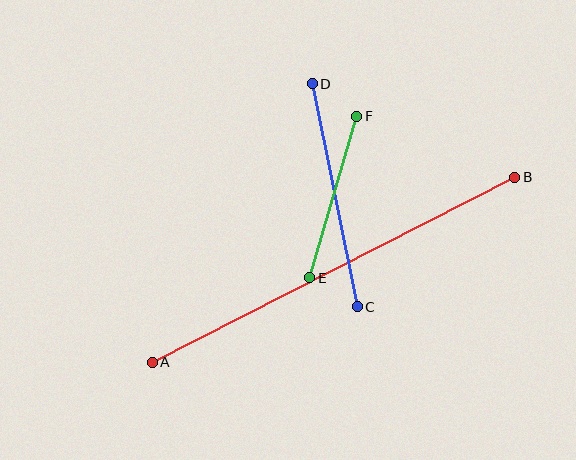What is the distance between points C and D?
The distance is approximately 227 pixels.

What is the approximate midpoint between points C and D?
The midpoint is at approximately (335, 195) pixels.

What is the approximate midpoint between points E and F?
The midpoint is at approximately (333, 197) pixels.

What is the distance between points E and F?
The distance is approximately 168 pixels.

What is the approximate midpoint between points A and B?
The midpoint is at approximately (333, 270) pixels.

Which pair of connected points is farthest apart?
Points A and B are farthest apart.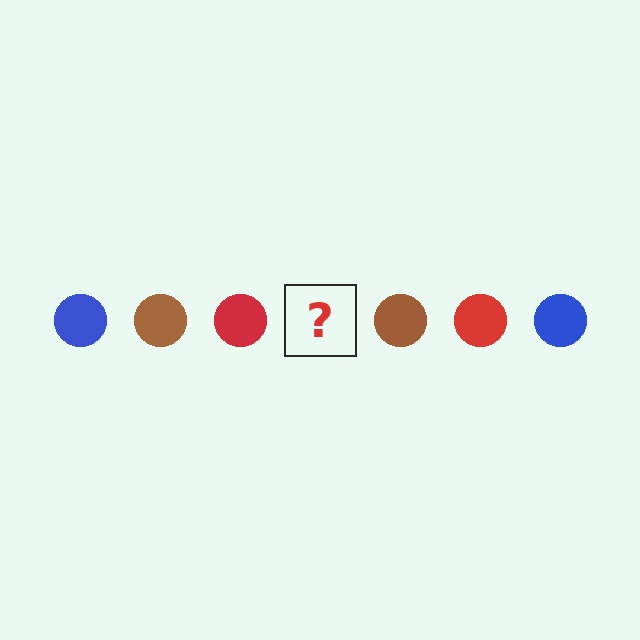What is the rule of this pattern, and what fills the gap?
The rule is that the pattern cycles through blue, brown, red circles. The gap should be filled with a blue circle.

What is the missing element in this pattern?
The missing element is a blue circle.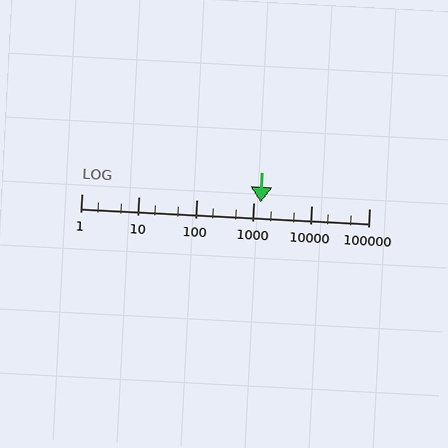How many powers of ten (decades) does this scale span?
The scale spans 5 decades, from 1 to 100000.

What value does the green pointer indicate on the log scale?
The pointer indicates approximately 1300.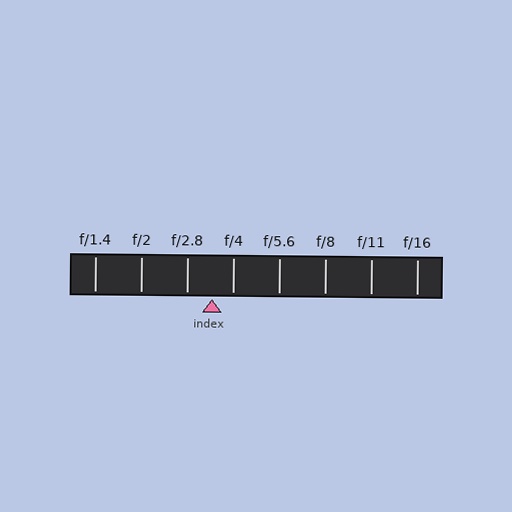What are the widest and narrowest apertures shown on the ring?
The widest aperture shown is f/1.4 and the narrowest is f/16.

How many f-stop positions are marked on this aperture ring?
There are 8 f-stop positions marked.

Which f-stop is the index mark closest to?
The index mark is closest to f/4.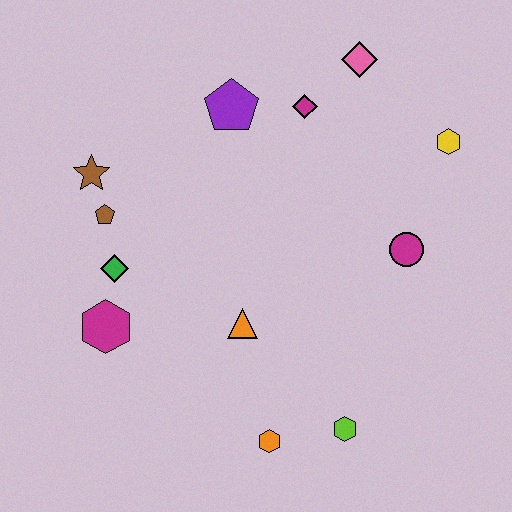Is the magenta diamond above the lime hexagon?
Yes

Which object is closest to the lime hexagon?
The orange hexagon is closest to the lime hexagon.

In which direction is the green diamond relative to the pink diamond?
The green diamond is to the left of the pink diamond.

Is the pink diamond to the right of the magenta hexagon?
Yes